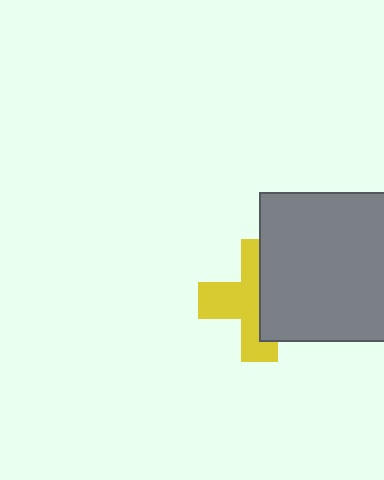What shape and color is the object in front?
The object in front is a gray square.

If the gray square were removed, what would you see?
You would see the complete yellow cross.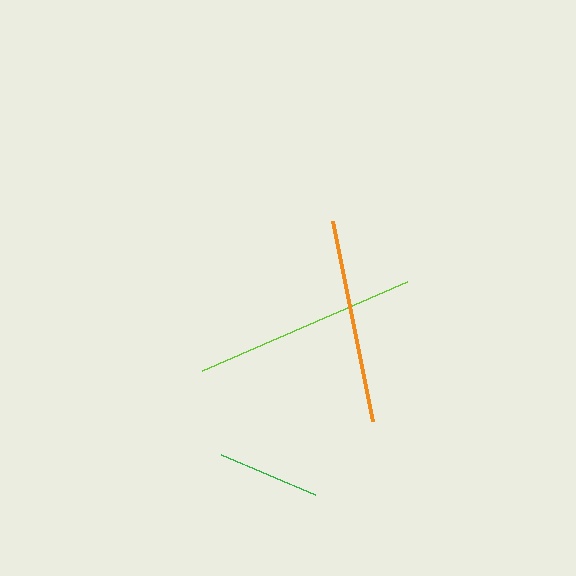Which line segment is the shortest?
The green line is the shortest at approximately 102 pixels.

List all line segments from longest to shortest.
From longest to shortest: lime, orange, green.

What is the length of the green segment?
The green segment is approximately 102 pixels long.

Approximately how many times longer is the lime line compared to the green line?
The lime line is approximately 2.2 times the length of the green line.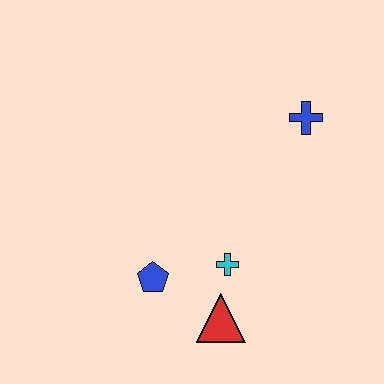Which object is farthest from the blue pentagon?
The blue cross is farthest from the blue pentagon.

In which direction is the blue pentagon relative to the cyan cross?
The blue pentagon is to the left of the cyan cross.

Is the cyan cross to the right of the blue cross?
No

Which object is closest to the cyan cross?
The red triangle is closest to the cyan cross.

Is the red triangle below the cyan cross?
Yes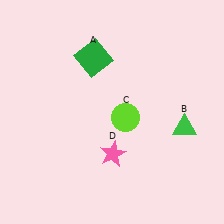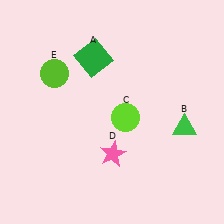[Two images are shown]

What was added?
A lime circle (E) was added in Image 2.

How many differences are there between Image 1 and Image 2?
There is 1 difference between the two images.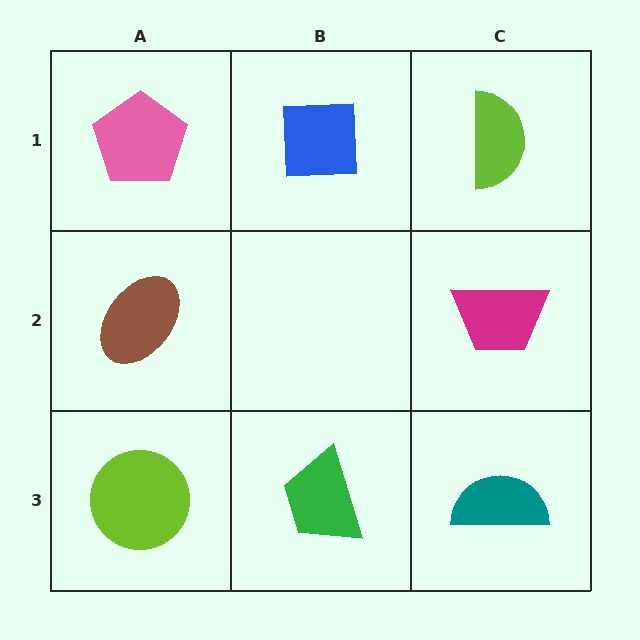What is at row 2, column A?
A brown ellipse.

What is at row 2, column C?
A magenta trapezoid.